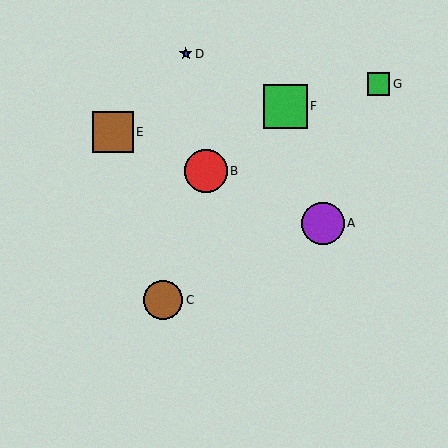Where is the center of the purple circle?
The center of the purple circle is at (323, 223).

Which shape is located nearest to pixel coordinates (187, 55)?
The blue star (labeled D) at (186, 54) is nearest to that location.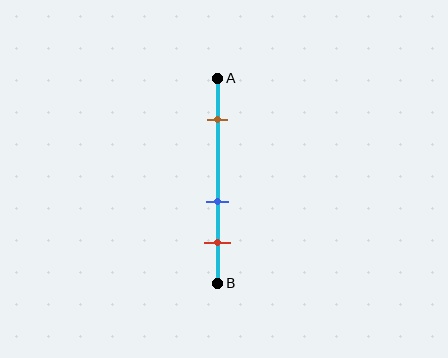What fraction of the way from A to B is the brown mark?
The brown mark is approximately 20% (0.2) of the way from A to B.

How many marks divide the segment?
There are 3 marks dividing the segment.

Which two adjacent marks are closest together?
The blue and red marks are the closest adjacent pair.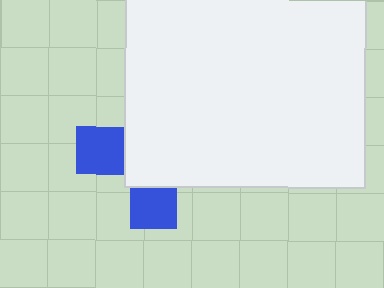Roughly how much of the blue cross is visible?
A small part of it is visible (roughly 34%).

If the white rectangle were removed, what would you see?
You would see the complete blue cross.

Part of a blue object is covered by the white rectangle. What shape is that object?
It is a cross.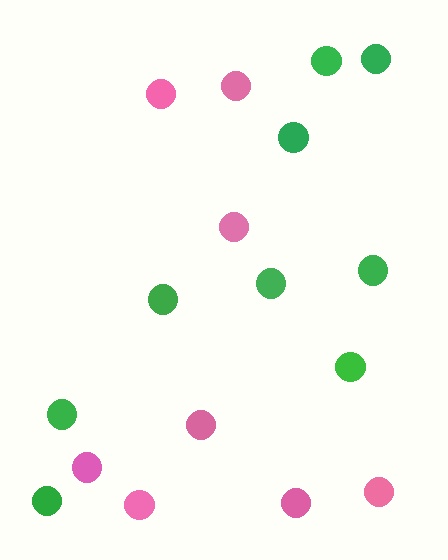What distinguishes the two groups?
There are 2 groups: one group of green circles (9) and one group of pink circles (8).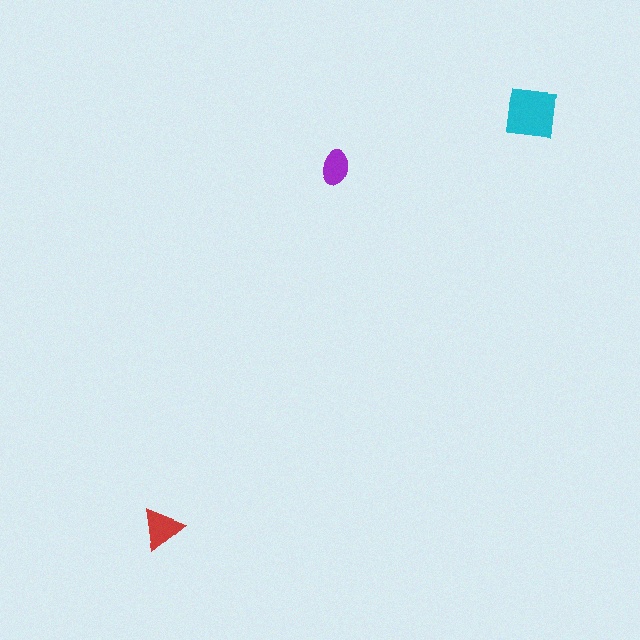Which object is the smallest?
The purple ellipse.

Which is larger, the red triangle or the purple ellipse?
The red triangle.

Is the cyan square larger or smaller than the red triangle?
Larger.